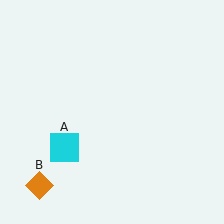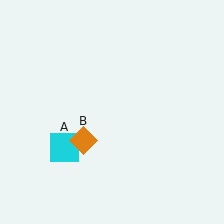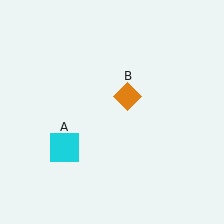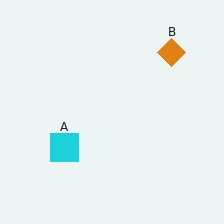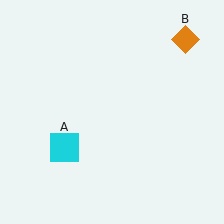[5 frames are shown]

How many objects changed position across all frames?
1 object changed position: orange diamond (object B).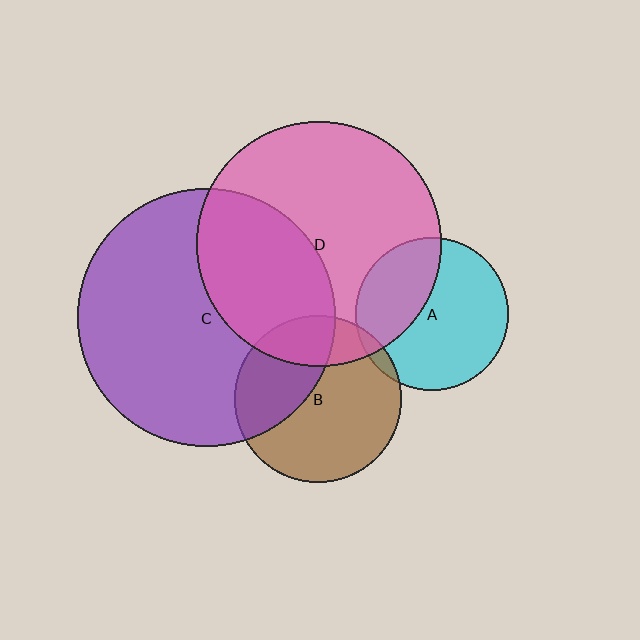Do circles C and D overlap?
Yes.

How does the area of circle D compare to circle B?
Approximately 2.1 times.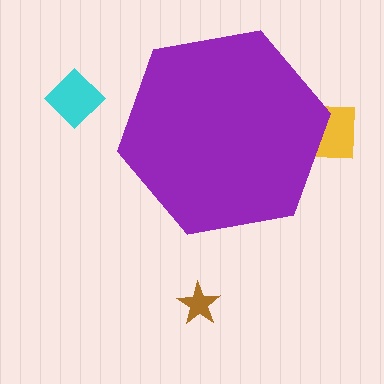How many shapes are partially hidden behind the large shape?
1 shape is partially hidden.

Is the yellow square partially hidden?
Yes, the yellow square is partially hidden behind the purple hexagon.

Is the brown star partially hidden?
No, the brown star is fully visible.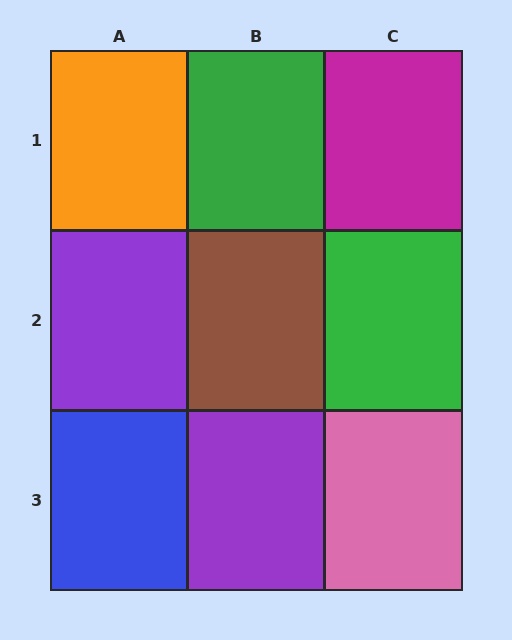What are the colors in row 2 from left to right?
Purple, brown, green.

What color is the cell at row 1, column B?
Green.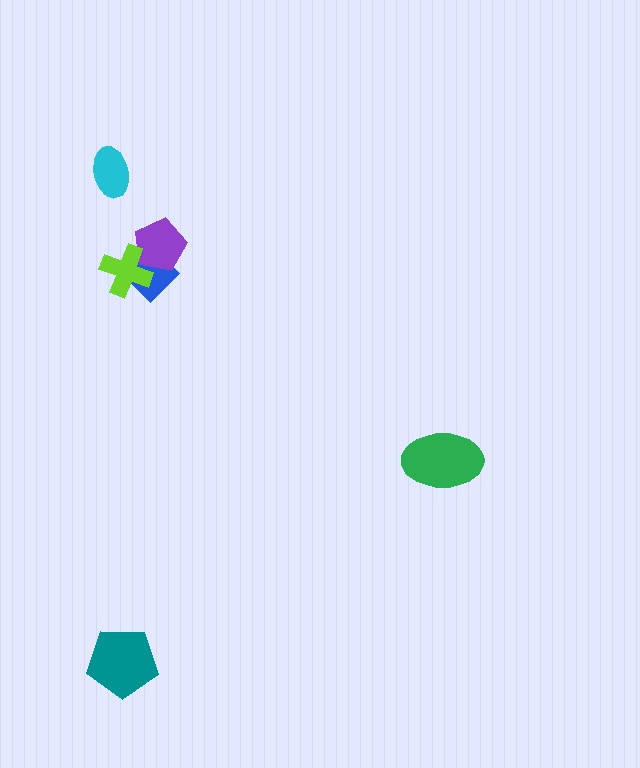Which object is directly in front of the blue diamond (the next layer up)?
The purple pentagon is directly in front of the blue diamond.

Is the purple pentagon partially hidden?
Yes, it is partially covered by another shape.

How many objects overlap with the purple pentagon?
2 objects overlap with the purple pentagon.